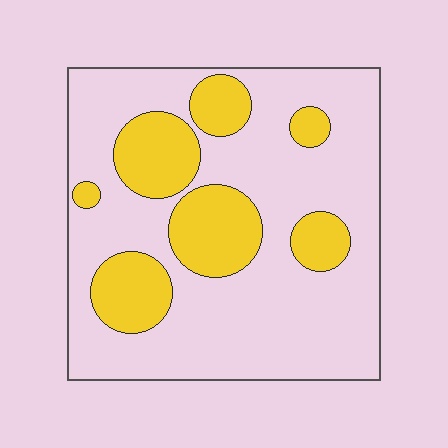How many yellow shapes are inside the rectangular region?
7.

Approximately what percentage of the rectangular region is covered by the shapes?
Approximately 25%.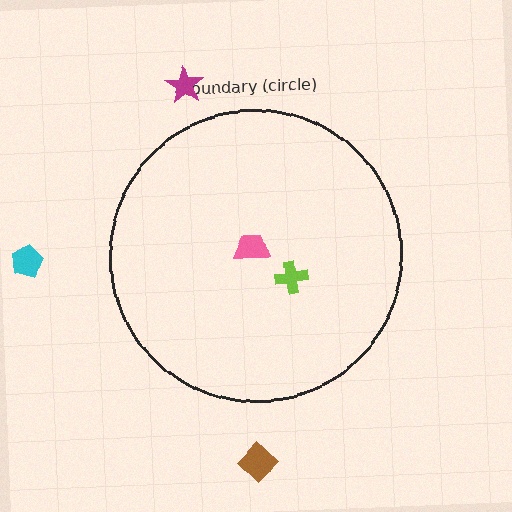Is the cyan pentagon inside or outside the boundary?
Outside.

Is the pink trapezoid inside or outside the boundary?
Inside.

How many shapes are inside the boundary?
2 inside, 3 outside.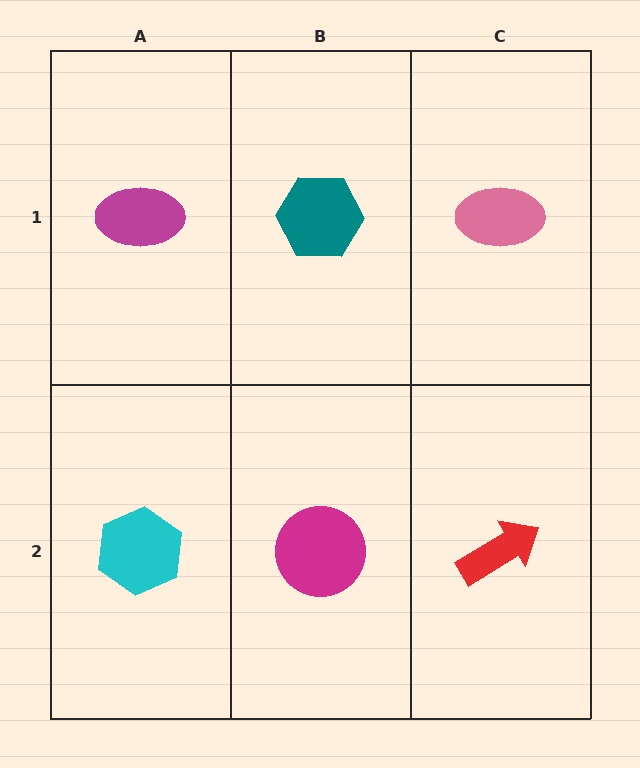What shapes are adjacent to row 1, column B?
A magenta circle (row 2, column B), a magenta ellipse (row 1, column A), a pink ellipse (row 1, column C).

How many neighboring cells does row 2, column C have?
2.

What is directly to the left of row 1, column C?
A teal hexagon.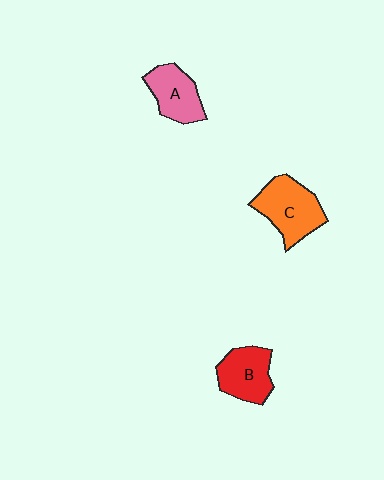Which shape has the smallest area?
Shape A (pink).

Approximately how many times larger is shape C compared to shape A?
Approximately 1.3 times.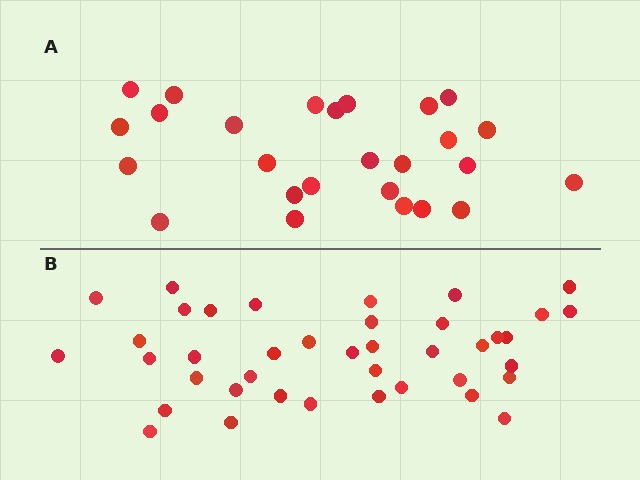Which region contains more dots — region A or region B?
Region B (the bottom region) has more dots.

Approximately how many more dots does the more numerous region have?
Region B has approximately 15 more dots than region A.